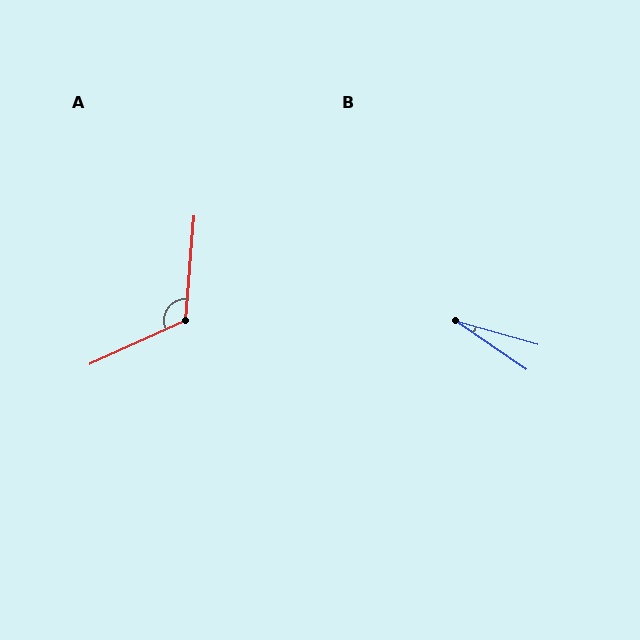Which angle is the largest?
A, at approximately 119 degrees.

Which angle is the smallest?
B, at approximately 19 degrees.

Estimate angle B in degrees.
Approximately 19 degrees.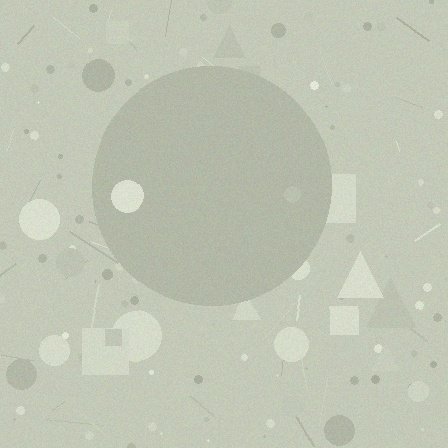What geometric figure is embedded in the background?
A circle is embedded in the background.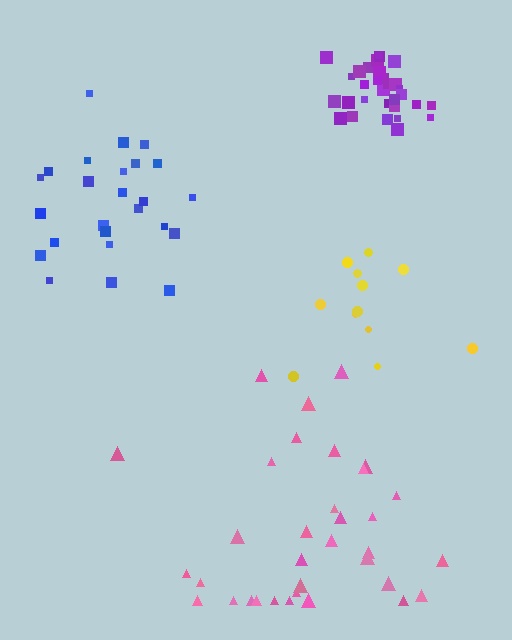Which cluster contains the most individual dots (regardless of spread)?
Pink (34).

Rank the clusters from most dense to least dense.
purple, blue, yellow, pink.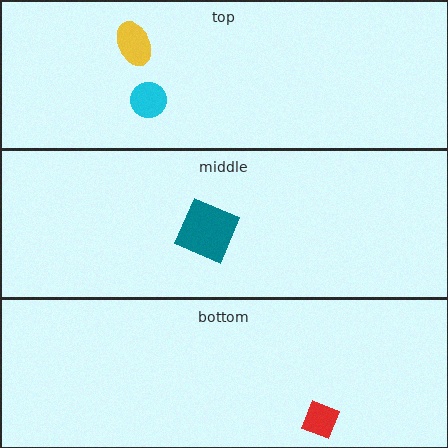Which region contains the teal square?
The middle region.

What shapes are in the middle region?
The teal square.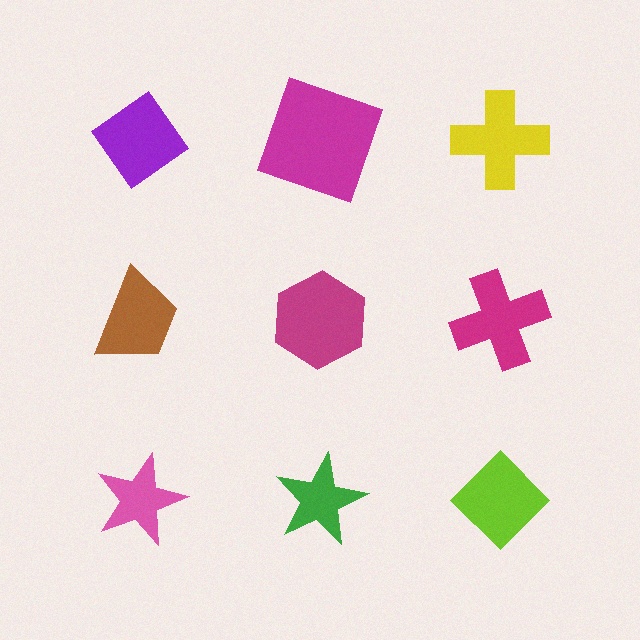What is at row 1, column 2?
A magenta square.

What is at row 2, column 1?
A brown trapezoid.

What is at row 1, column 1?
A purple diamond.